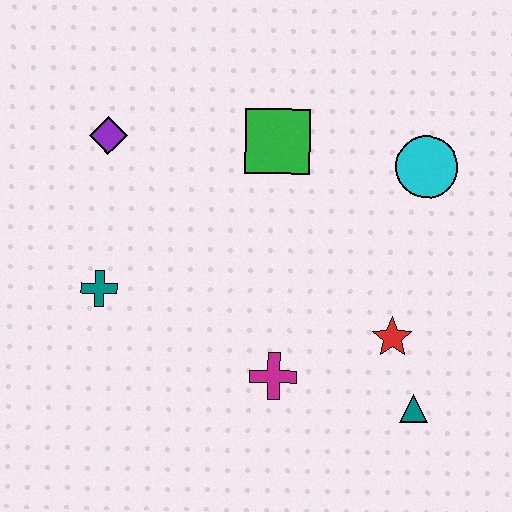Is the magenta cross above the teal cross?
No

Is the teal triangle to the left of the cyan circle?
Yes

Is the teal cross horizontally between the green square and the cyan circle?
No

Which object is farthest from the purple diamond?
The teal triangle is farthest from the purple diamond.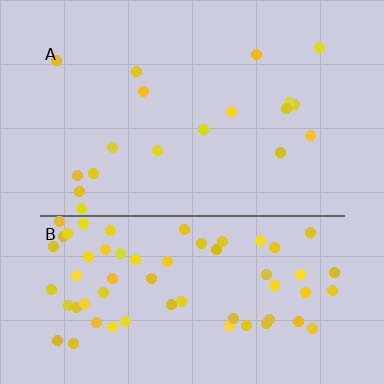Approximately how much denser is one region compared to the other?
Approximately 3.5× — region B over region A.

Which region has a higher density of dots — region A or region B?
B (the bottom).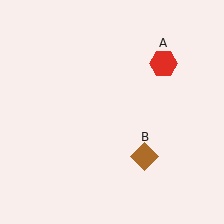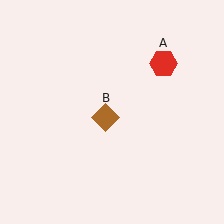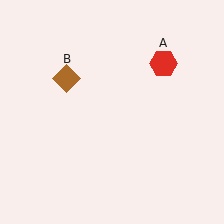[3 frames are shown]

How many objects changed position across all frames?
1 object changed position: brown diamond (object B).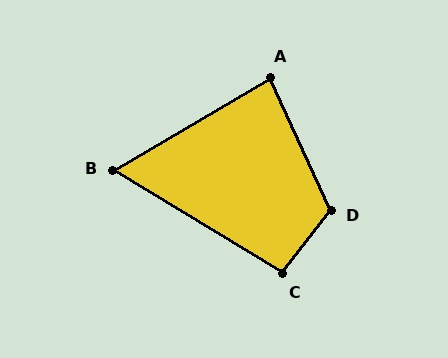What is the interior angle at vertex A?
Approximately 84 degrees (acute).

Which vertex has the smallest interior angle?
B, at approximately 62 degrees.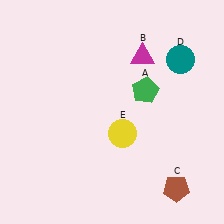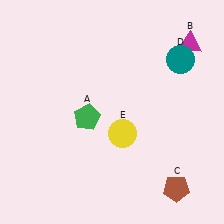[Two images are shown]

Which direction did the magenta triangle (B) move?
The magenta triangle (B) moved right.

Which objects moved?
The objects that moved are: the green pentagon (A), the magenta triangle (B).